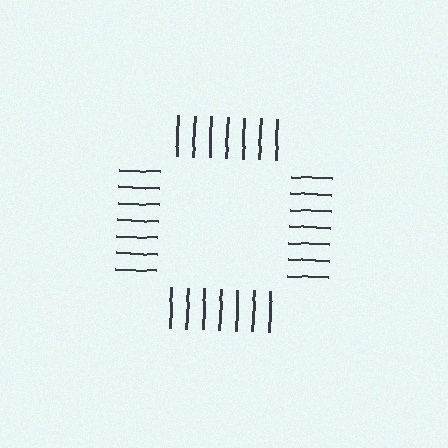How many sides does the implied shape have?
4 sides — the line-ends trace a square.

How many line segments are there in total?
28 — 7 along each of the 4 edges.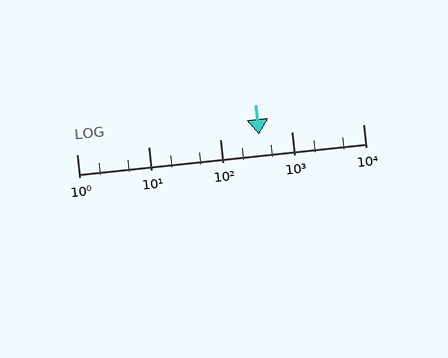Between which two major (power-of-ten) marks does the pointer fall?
The pointer is between 100 and 1000.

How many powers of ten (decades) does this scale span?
The scale spans 4 decades, from 1 to 10000.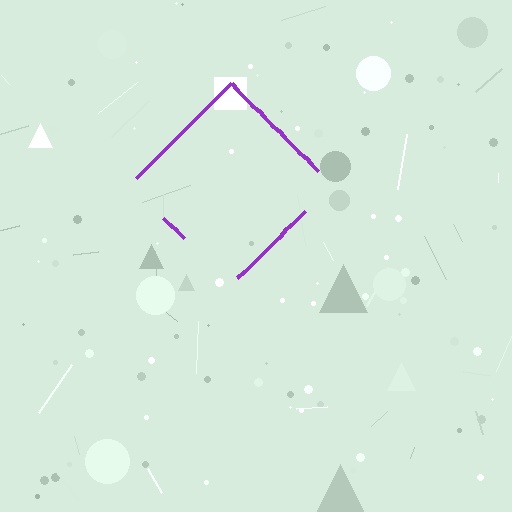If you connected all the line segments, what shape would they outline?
They would outline a diamond.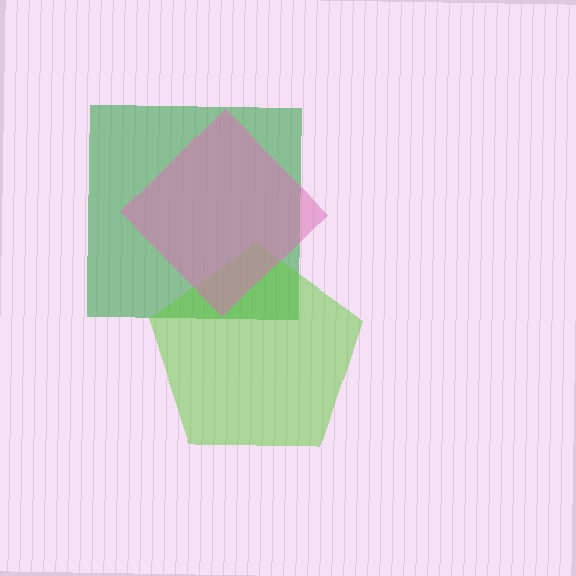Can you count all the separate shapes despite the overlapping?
Yes, there are 3 separate shapes.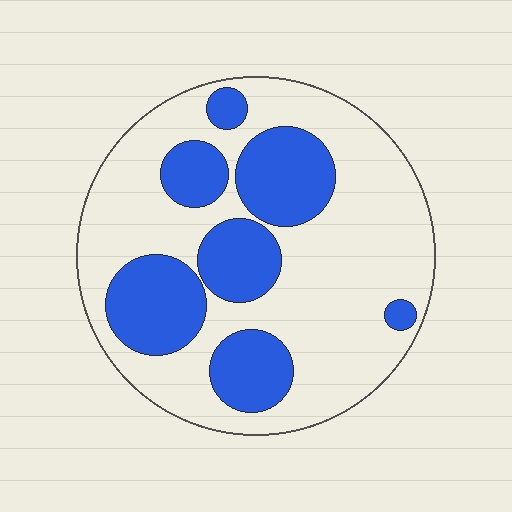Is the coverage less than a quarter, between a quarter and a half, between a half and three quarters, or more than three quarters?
Between a quarter and a half.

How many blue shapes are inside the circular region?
7.